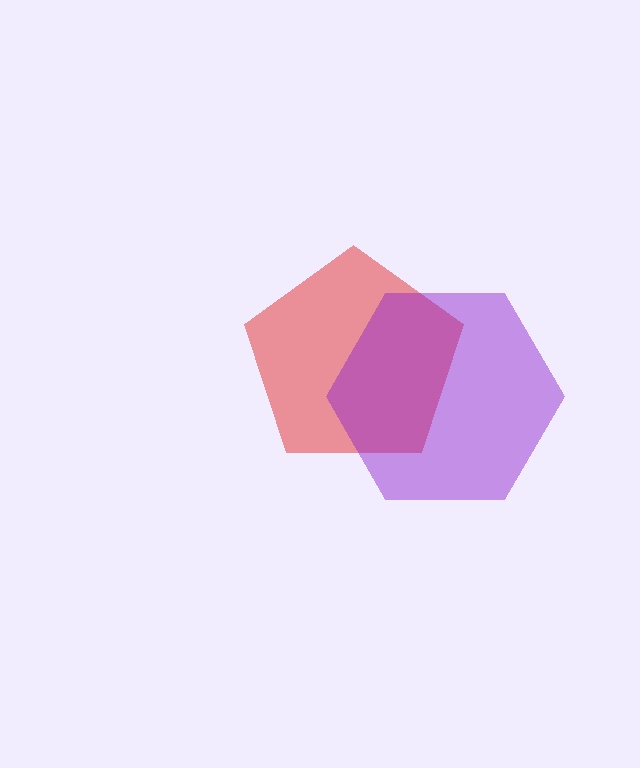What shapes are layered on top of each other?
The layered shapes are: a red pentagon, a purple hexagon.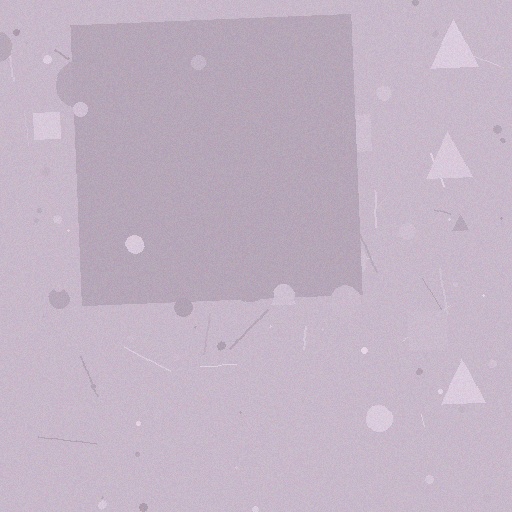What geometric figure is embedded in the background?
A square is embedded in the background.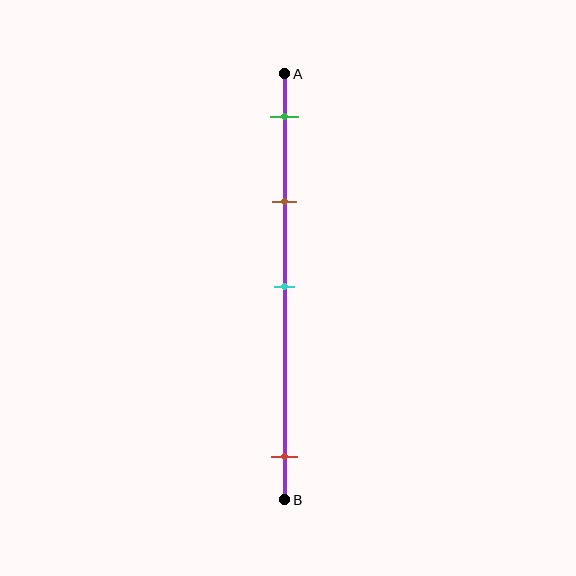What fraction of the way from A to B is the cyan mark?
The cyan mark is approximately 50% (0.5) of the way from A to B.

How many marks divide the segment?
There are 4 marks dividing the segment.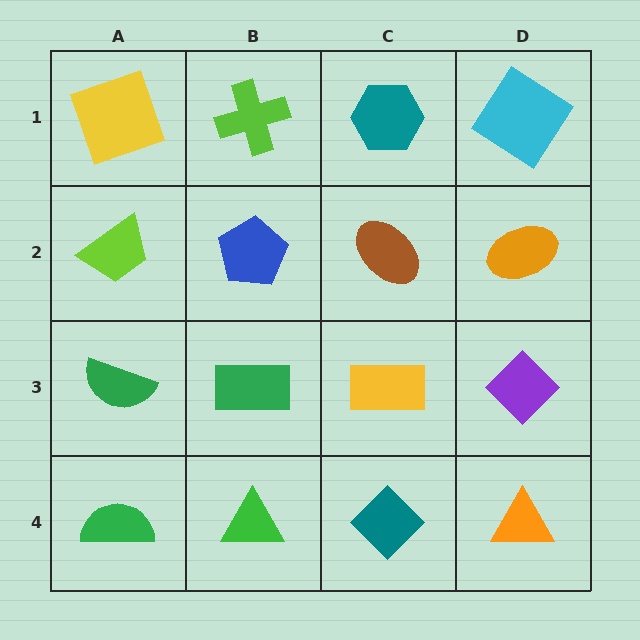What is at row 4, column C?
A teal diamond.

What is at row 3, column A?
A green semicircle.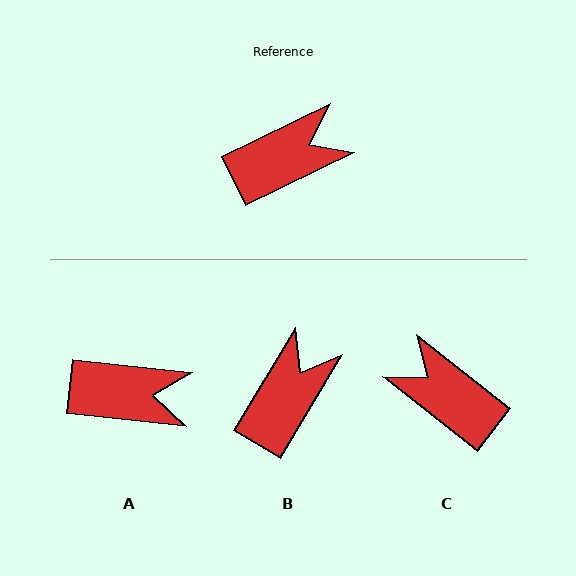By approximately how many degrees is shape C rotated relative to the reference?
Approximately 116 degrees counter-clockwise.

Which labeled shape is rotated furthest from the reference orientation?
C, about 116 degrees away.